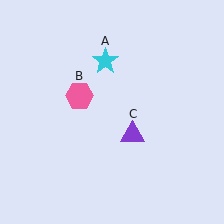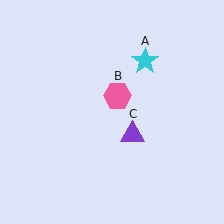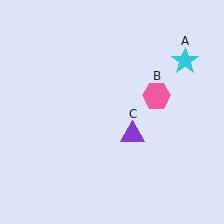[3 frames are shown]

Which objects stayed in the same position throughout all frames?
Purple triangle (object C) remained stationary.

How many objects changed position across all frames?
2 objects changed position: cyan star (object A), pink hexagon (object B).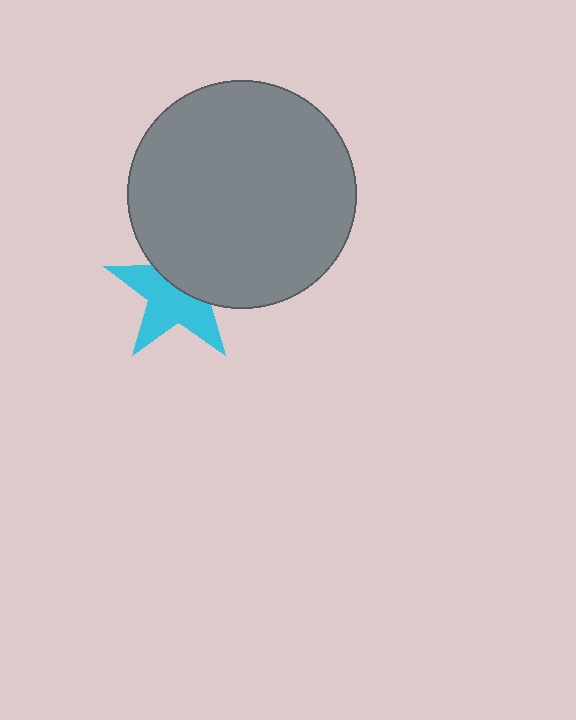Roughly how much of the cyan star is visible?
About half of it is visible (roughly 57%).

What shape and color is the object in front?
The object in front is a gray circle.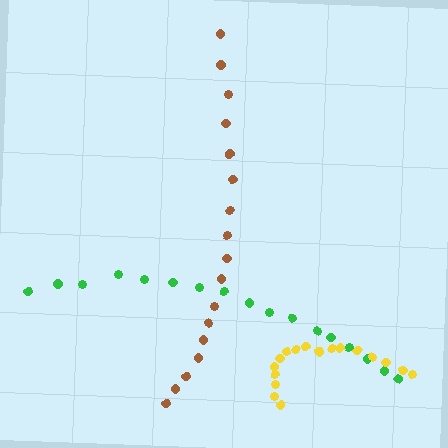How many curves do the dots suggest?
There are 3 distinct paths.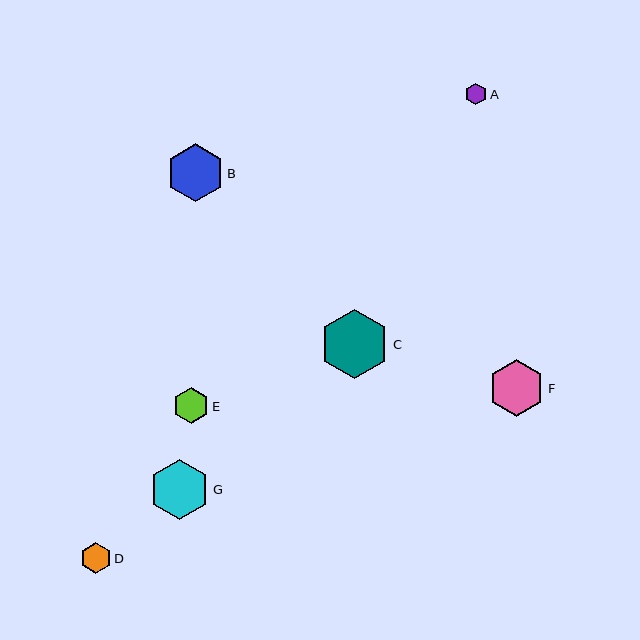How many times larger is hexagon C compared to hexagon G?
Hexagon C is approximately 1.1 times the size of hexagon G.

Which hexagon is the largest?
Hexagon C is the largest with a size of approximately 70 pixels.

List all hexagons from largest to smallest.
From largest to smallest: C, G, B, F, E, D, A.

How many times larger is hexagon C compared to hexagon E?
Hexagon C is approximately 2.0 times the size of hexagon E.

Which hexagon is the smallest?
Hexagon A is the smallest with a size of approximately 21 pixels.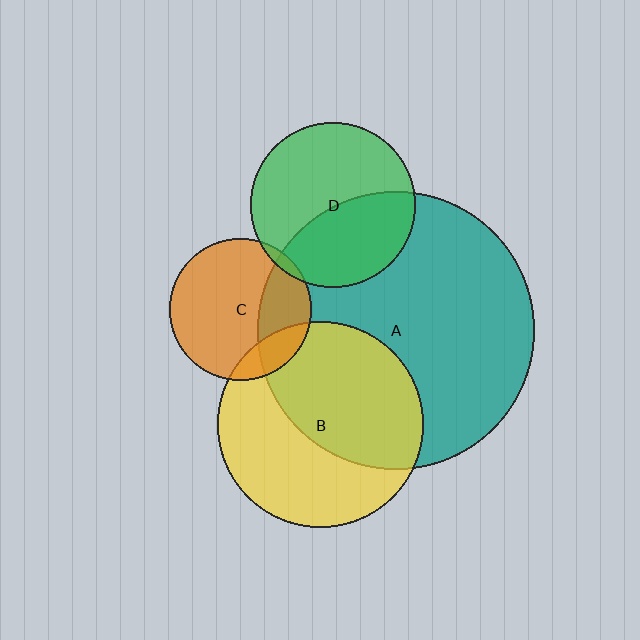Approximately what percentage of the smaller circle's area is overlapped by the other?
Approximately 30%.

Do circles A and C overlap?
Yes.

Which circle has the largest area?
Circle A (teal).